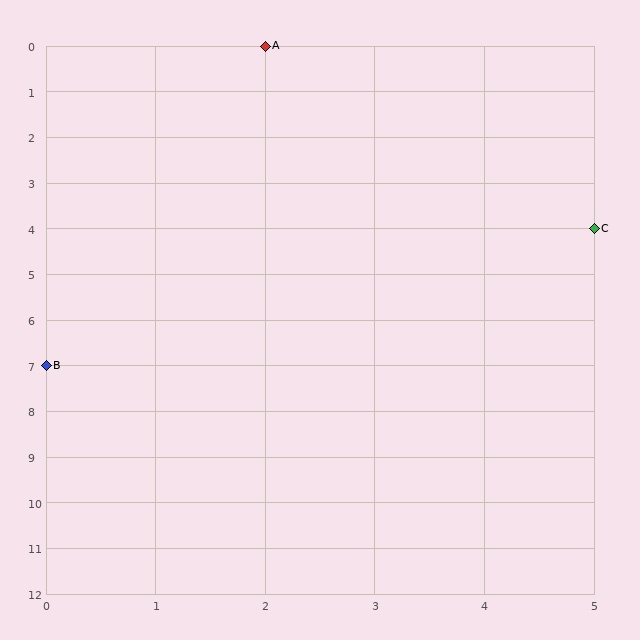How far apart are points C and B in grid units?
Points C and B are 5 columns and 3 rows apart (about 5.8 grid units diagonally).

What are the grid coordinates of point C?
Point C is at grid coordinates (5, 4).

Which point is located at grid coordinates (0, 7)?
Point B is at (0, 7).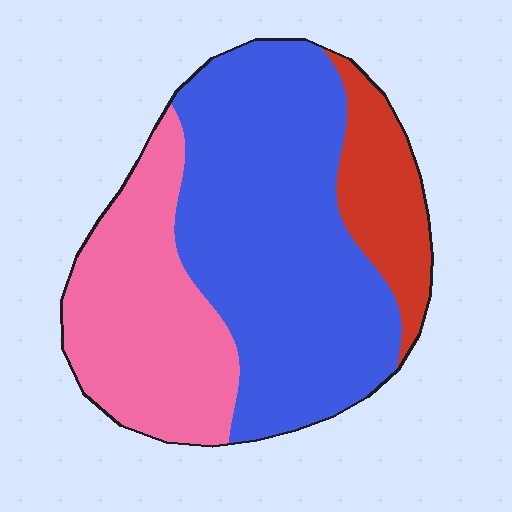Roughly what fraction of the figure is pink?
Pink takes up between a sixth and a third of the figure.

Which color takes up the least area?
Red, at roughly 15%.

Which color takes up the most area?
Blue, at roughly 55%.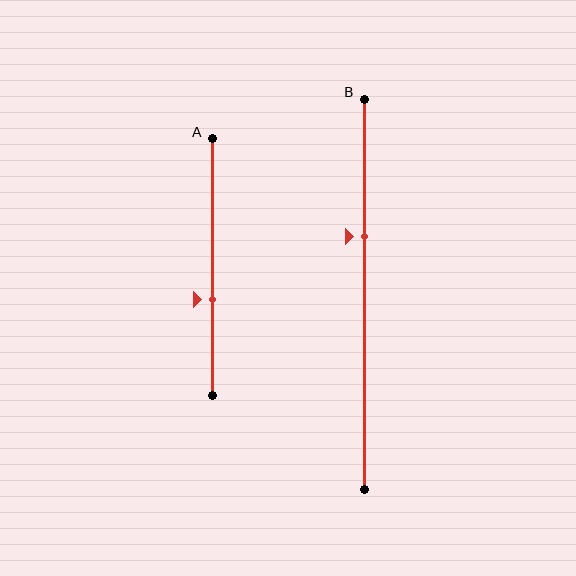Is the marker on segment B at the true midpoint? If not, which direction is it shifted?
No, the marker on segment B is shifted upward by about 15% of the segment length.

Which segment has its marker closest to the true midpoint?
Segment A has its marker closest to the true midpoint.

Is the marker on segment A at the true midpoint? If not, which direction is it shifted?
No, the marker on segment A is shifted downward by about 13% of the segment length.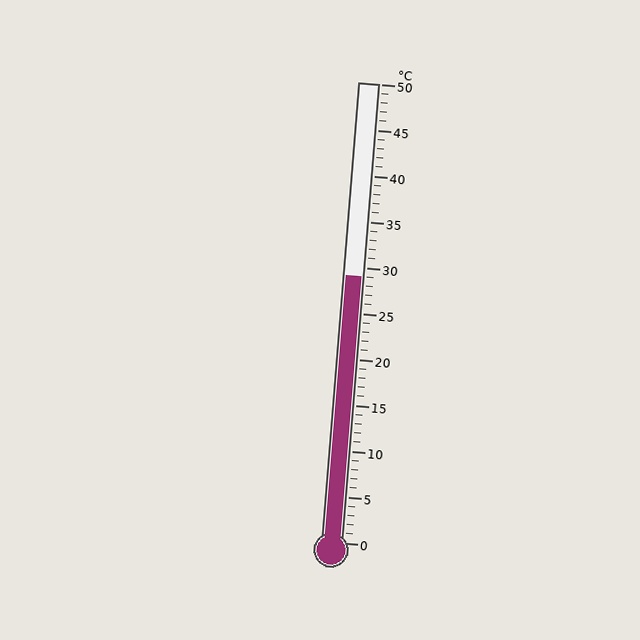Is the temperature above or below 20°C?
The temperature is above 20°C.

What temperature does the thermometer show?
The thermometer shows approximately 29°C.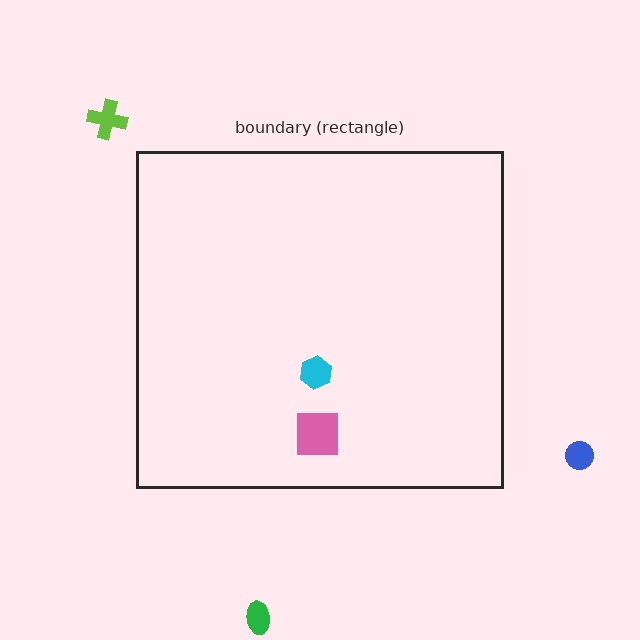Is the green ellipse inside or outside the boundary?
Outside.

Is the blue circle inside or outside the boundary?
Outside.